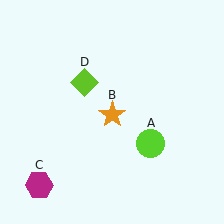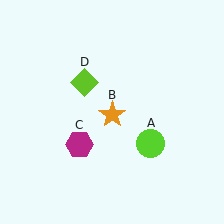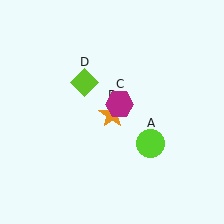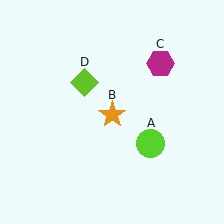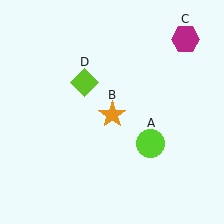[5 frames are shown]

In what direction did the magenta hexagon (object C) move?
The magenta hexagon (object C) moved up and to the right.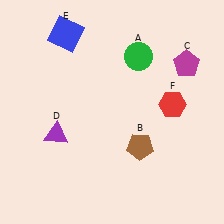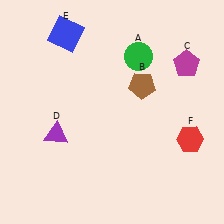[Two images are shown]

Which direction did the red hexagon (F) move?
The red hexagon (F) moved down.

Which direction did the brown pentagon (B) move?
The brown pentagon (B) moved up.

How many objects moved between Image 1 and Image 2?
2 objects moved between the two images.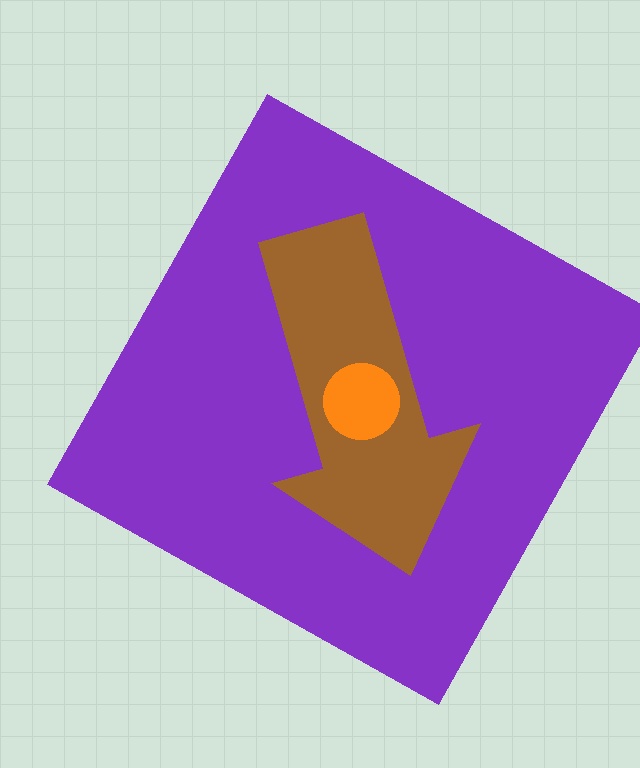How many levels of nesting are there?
3.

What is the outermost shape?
The purple square.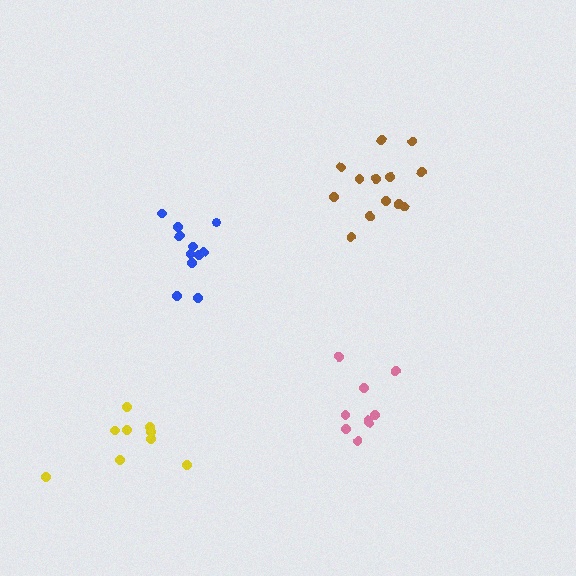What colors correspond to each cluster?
The clusters are colored: brown, blue, pink, yellow.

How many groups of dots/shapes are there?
There are 4 groups.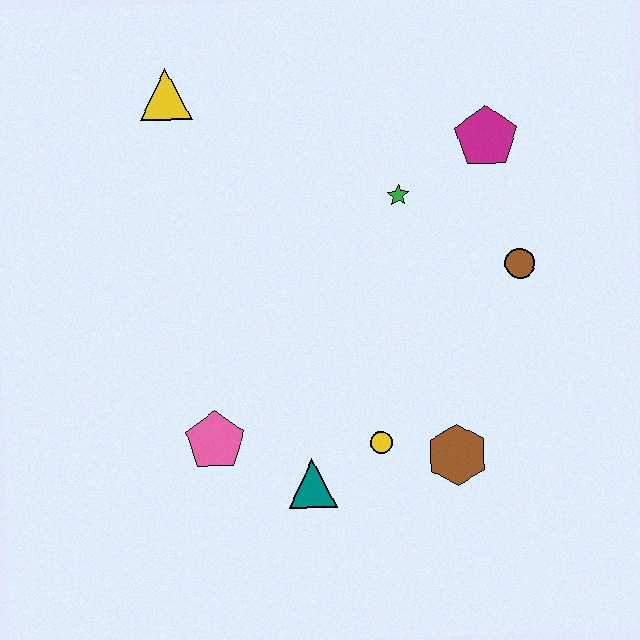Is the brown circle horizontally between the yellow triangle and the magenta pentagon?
No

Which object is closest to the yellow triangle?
The green star is closest to the yellow triangle.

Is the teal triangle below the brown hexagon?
Yes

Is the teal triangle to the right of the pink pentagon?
Yes